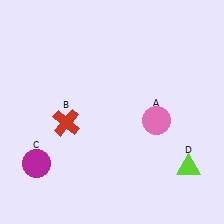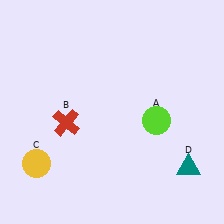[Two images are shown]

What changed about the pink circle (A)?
In Image 1, A is pink. In Image 2, it changed to lime.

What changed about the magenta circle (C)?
In Image 1, C is magenta. In Image 2, it changed to yellow.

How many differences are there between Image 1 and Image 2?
There are 3 differences between the two images.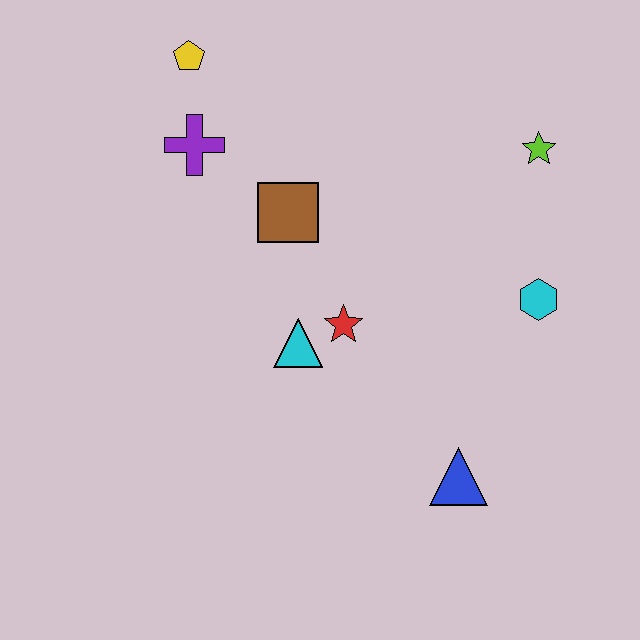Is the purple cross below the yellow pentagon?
Yes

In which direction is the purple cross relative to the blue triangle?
The purple cross is above the blue triangle.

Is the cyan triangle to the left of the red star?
Yes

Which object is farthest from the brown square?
The blue triangle is farthest from the brown square.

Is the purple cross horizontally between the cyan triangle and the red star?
No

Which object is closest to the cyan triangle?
The red star is closest to the cyan triangle.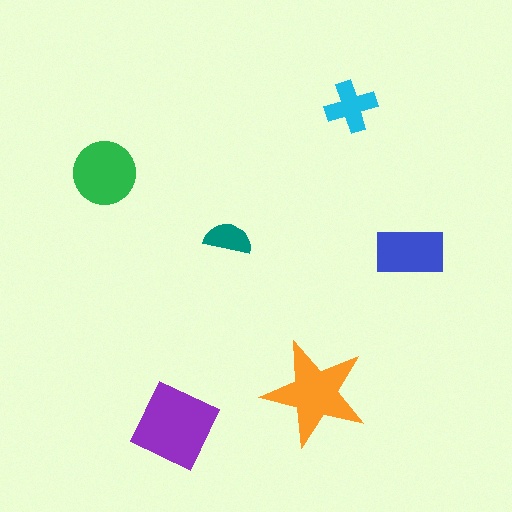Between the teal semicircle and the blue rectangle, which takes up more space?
The blue rectangle.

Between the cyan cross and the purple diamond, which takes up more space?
The purple diamond.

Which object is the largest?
The purple diamond.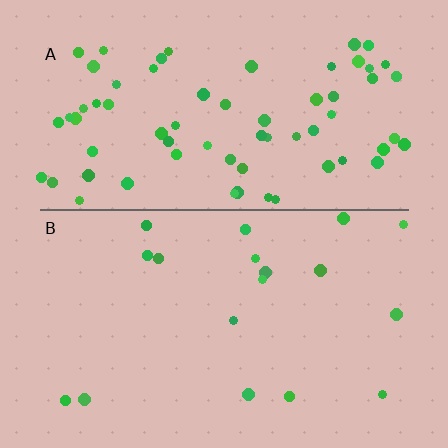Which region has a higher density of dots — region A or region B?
A (the top).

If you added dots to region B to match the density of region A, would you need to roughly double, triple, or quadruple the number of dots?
Approximately quadruple.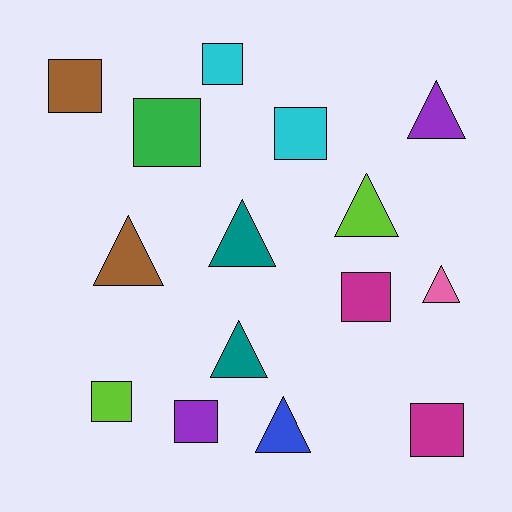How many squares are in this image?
There are 8 squares.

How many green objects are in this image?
There is 1 green object.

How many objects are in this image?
There are 15 objects.